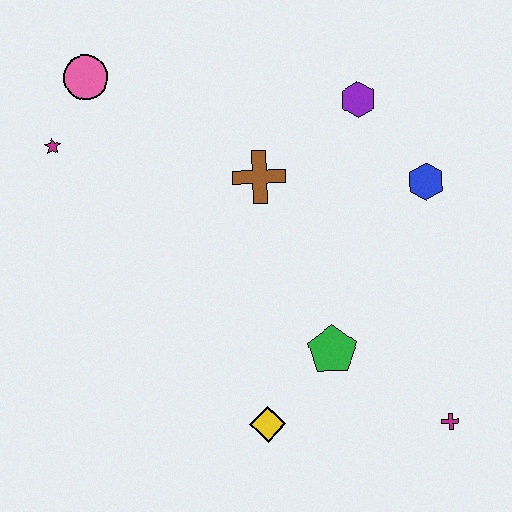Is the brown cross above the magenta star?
No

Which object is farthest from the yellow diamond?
The pink circle is farthest from the yellow diamond.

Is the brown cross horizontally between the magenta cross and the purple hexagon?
No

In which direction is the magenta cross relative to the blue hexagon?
The magenta cross is below the blue hexagon.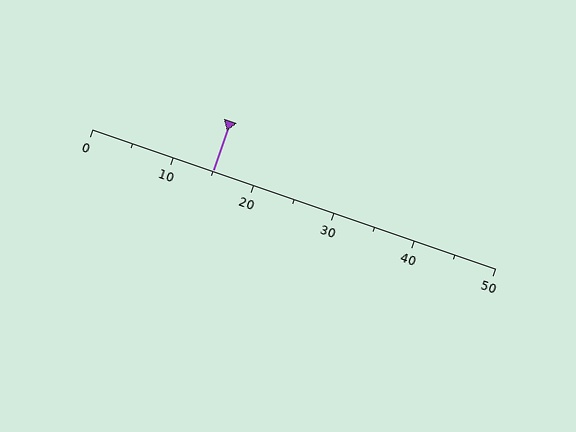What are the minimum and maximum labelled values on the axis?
The axis runs from 0 to 50.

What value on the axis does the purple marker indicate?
The marker indicates approximately 15.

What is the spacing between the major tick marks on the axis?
The major ticks are spaced 10 apart.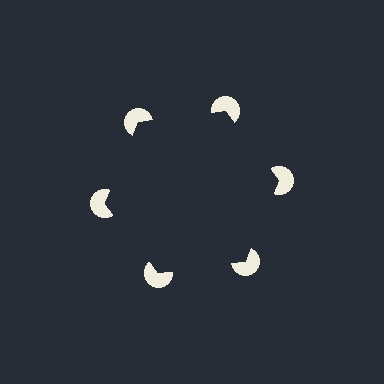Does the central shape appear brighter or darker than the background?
It typically appears slightly darker than the background, even though no actual brightness change is drawn.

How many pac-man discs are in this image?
There are 6 — one at each vertex of the illusory hexagon.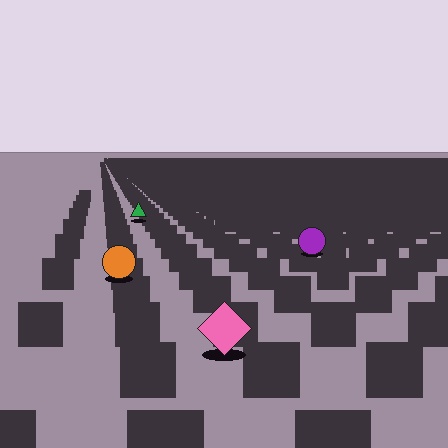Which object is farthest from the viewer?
The green triangle is farthest from the viewer. It appears smaller and the ground texture around it is denser.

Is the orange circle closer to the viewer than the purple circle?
Yes. The orange circle is closer — you can tell from the texture gradient: the ground texture is coarser near it.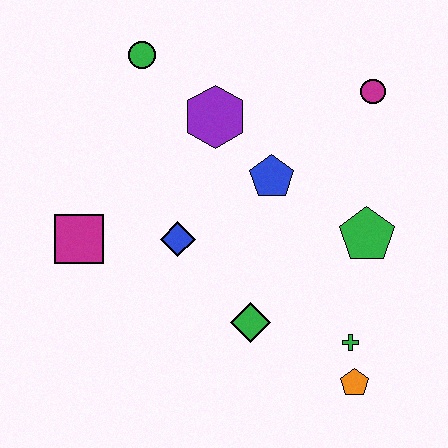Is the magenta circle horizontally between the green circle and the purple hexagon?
No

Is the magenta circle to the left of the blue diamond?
No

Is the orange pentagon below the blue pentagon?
Yes